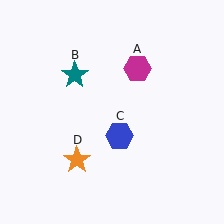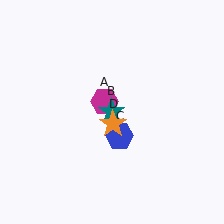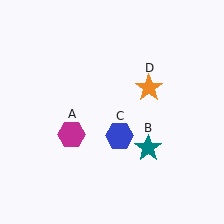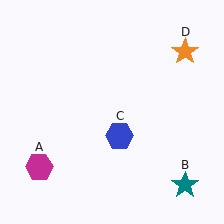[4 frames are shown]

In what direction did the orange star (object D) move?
The orange star (object D) moved up and to the right.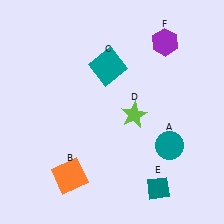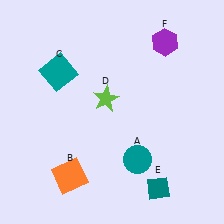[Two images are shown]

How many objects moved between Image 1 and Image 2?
3 objects moved between the two images.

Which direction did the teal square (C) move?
The teal square (C) moved left.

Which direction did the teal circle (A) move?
The teal circle (A) moved left.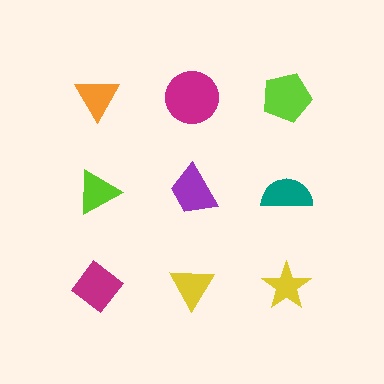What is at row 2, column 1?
A lime triangle.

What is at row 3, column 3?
A yellow star.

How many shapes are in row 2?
3 shapes.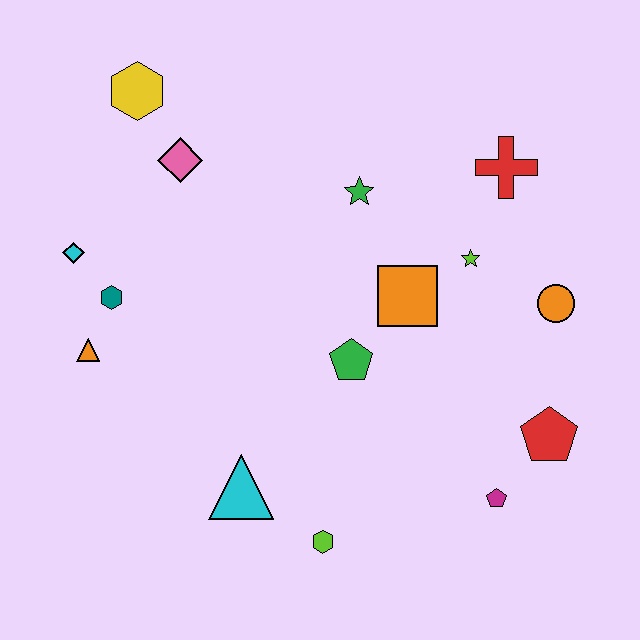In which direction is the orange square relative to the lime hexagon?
The orange square is above the lime hexagon.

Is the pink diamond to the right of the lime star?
No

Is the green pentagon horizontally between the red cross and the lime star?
No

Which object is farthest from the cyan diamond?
The red pentagon is farthest from the cyan diamond.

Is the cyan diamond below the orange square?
No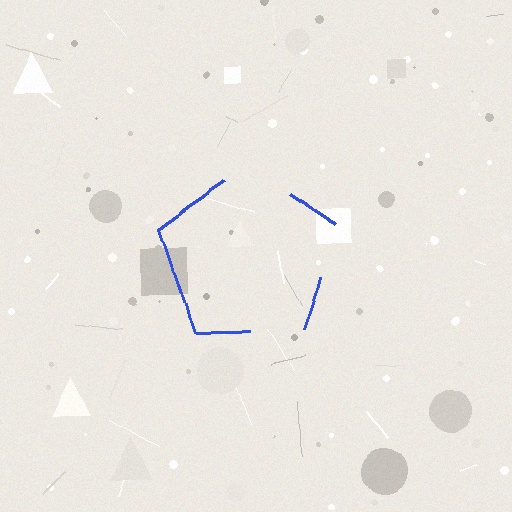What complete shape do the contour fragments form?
The contour fragments form a pentagon.